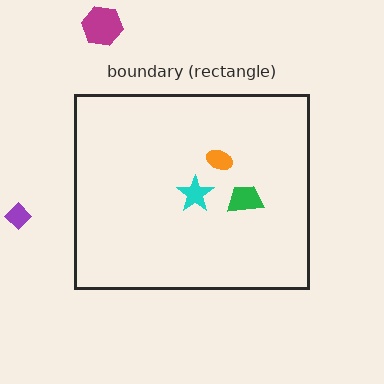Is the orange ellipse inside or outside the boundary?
Inside.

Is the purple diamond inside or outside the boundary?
Outside.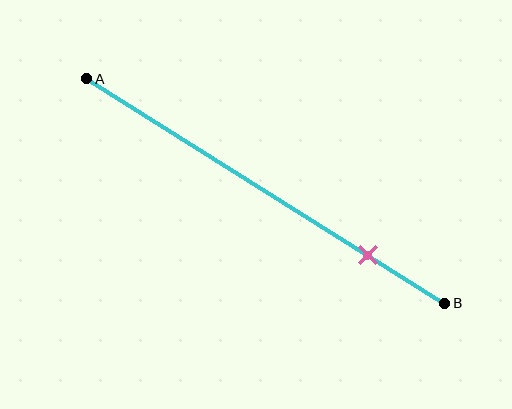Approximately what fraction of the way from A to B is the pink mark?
The pink mark is approximately 80% of the way from A to B.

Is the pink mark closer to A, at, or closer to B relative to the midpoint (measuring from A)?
The pink mark is closer to point B than the midpoint of segment AB.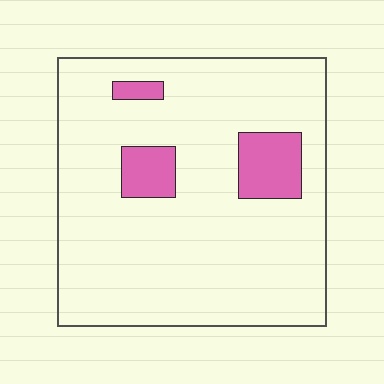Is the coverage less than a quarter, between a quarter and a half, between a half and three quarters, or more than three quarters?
Less than a quarter.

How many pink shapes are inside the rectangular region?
3.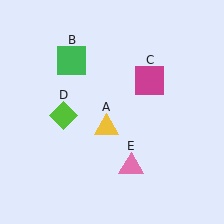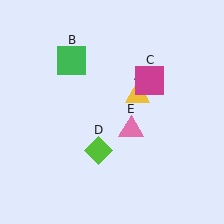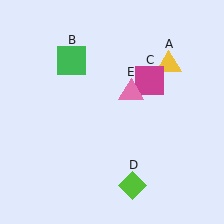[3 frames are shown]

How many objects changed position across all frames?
3 objects changed position: yellow triangle (object A), lime diamond (object D), pink triangle (object E).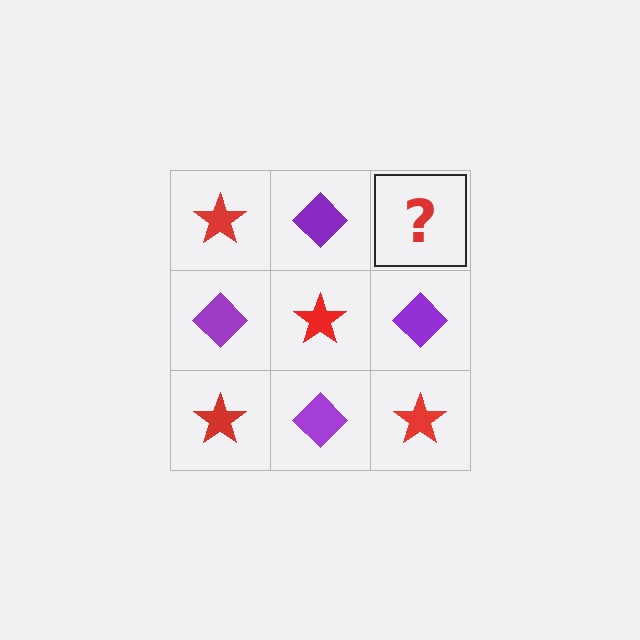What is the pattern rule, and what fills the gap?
The rule is that it alternates red star and purple diamond in a checkerboard pattern. The gap should be filled with a red star.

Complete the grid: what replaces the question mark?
The question mark should be replaced with a red star.